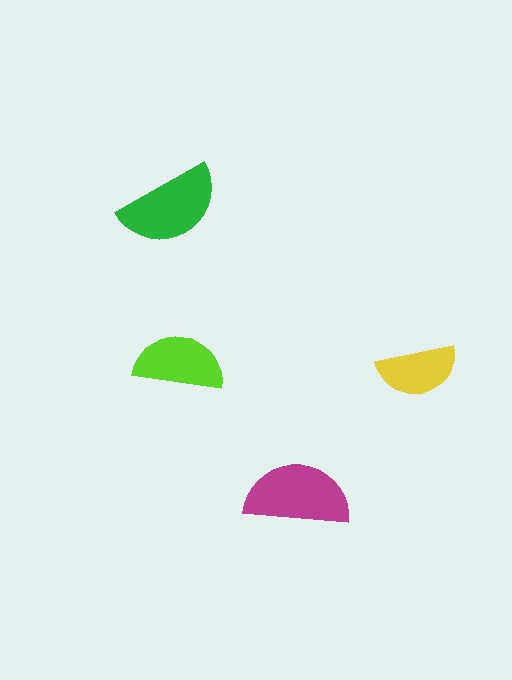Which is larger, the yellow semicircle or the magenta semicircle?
The magenta one.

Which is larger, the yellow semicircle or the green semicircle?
The green one.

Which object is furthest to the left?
The green semicircle is leftmost.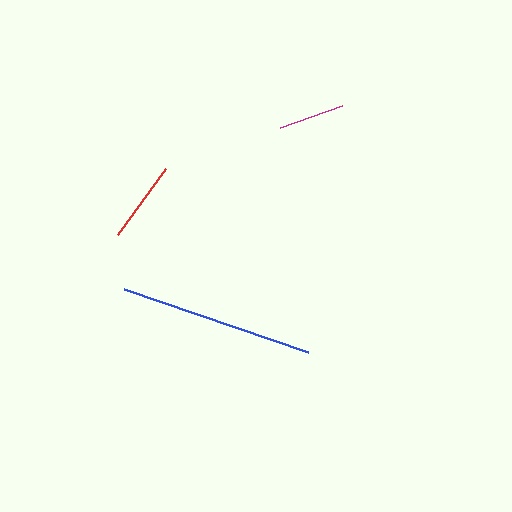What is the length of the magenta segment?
The magenta segment is approximately 66 pixels long.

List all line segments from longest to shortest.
From longest to shortest: blue, red, magenta.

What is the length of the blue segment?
The blue segment is approximately 194 pixels long.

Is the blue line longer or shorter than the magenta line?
The blue line is longer than the magenta line.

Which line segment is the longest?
The blue line is the longest at approximately 194 pixels.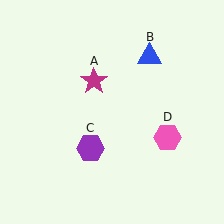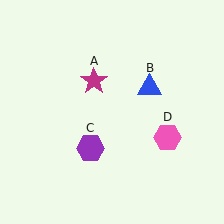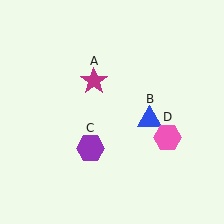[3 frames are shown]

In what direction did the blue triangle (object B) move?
The blue triangle (object B) moved down.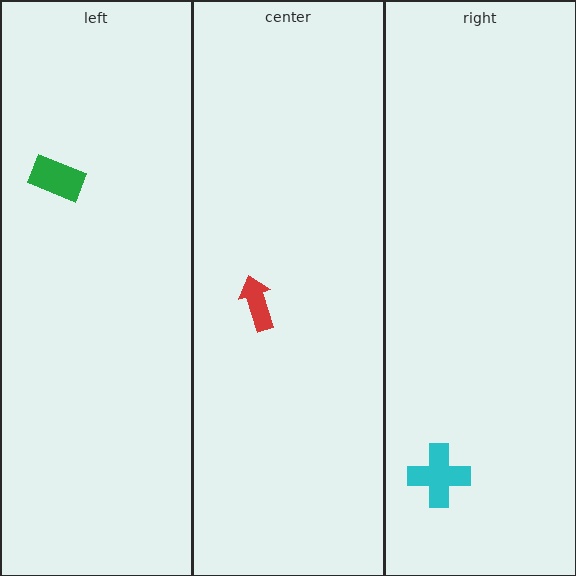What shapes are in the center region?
The red arrow.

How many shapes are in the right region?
1.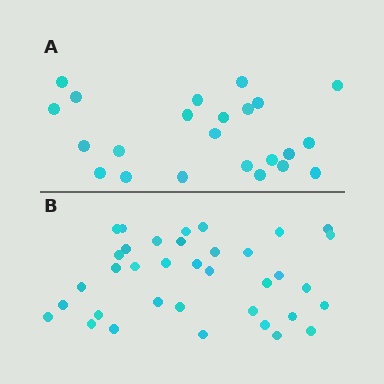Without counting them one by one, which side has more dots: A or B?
Region B (the bottom region) has more dots.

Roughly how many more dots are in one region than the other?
Region B has approximately 15 more dots than region A.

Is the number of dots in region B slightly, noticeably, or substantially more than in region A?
Region B has substantially more. The ratio is roughly 1.6 to 1.